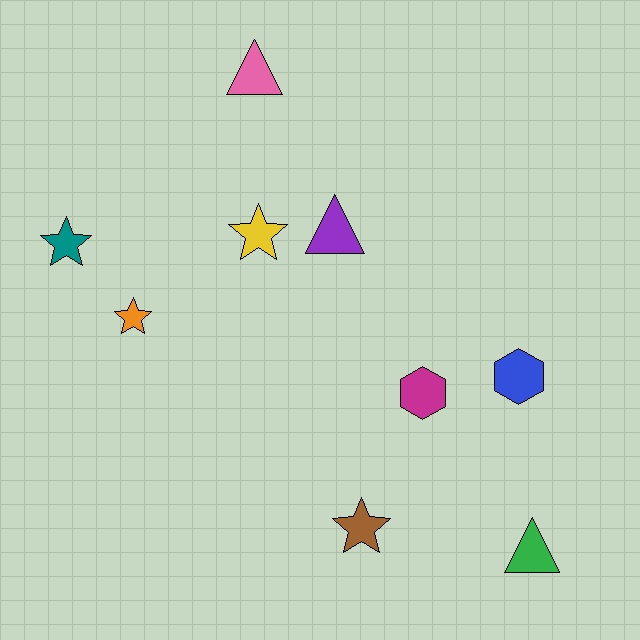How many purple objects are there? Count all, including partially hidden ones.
There is 1 purple object.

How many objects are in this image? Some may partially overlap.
There are 9 objects.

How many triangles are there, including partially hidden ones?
There are 3 triangles.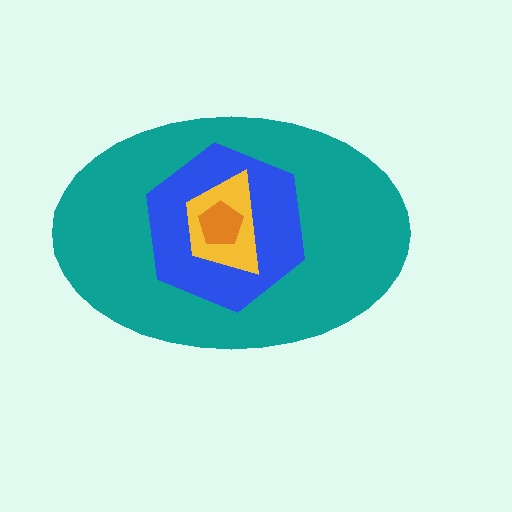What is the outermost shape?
The teal ellipse.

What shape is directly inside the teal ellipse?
The blue hexagon.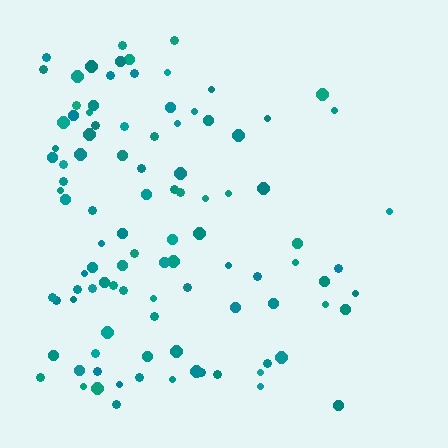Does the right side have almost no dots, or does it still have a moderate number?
Still a moderate number, just noticeably fewer than the left.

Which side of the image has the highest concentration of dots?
The left.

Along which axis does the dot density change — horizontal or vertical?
Horizontal.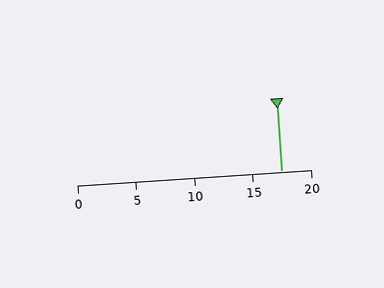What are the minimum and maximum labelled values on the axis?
The axis runs from 0 to 20.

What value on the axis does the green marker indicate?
The marker indicates approximately 17.5.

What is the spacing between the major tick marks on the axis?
The major ticks are spaced 5 apart.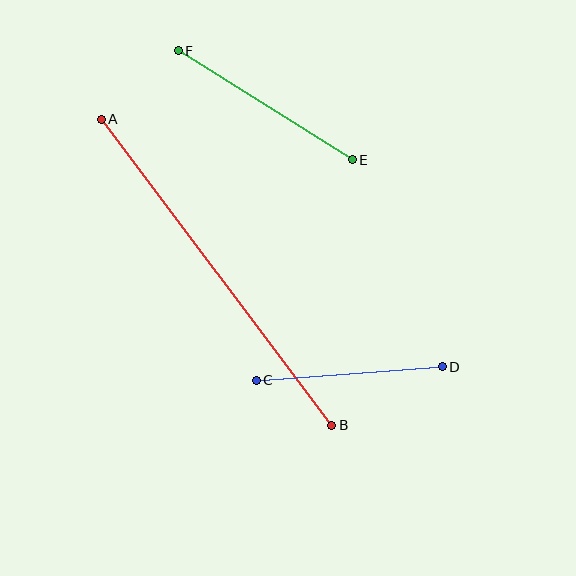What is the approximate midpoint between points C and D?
The midpoint is at approximately (349, 373) pixels.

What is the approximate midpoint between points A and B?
The midpoint is at approximately (216, 272) pixels.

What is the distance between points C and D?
The distance is approximately 186 pixels.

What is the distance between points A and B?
The distance is approximately 383 pixels.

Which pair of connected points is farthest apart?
Points A and B are farthest apart.